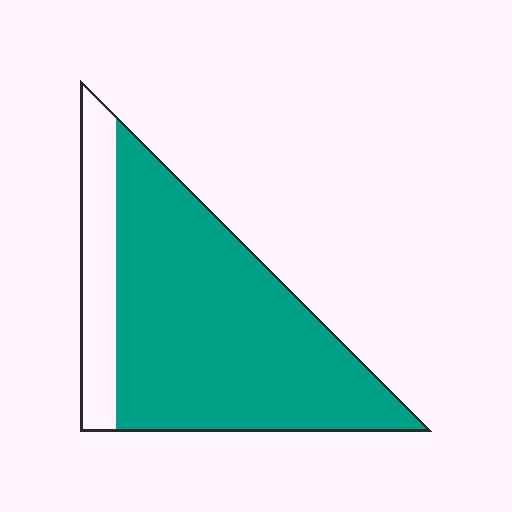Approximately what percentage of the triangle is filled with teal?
Approximately 80%.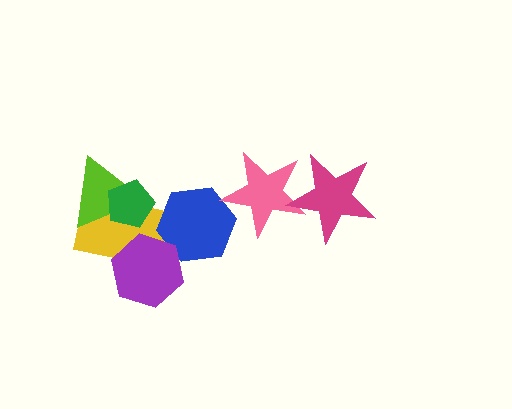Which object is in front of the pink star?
The magenta star is in front of the pink star.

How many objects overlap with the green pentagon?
2 objects overlap with the green pentagon.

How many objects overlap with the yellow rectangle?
4 objects overlap with the yellow rectangle.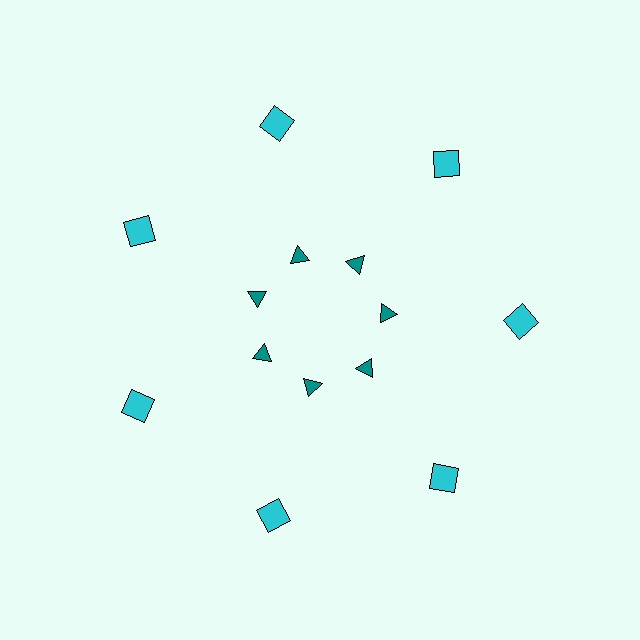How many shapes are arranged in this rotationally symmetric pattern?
There are 14 shapes, arranged in 7 groups of 2.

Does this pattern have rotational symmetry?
Yes, this pattern has 7-fold rotational symmetry. It looks the same after rotating 51 degrees around the center.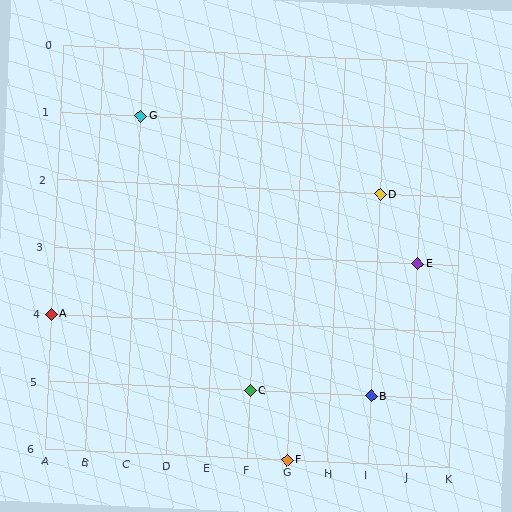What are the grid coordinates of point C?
Point C is at grid coordinates (F, 5).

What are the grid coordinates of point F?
Point F is at grid coordinates (G, 6).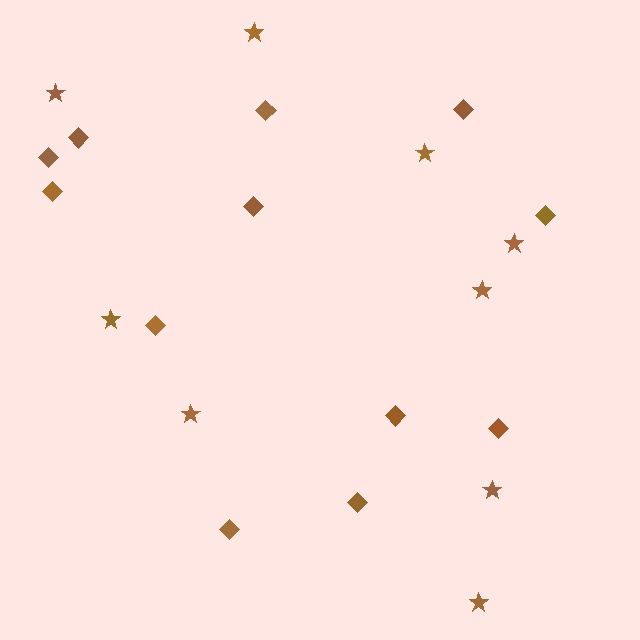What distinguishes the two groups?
There are 2 groups: one group of stars (9) and one group of diamonds (12).